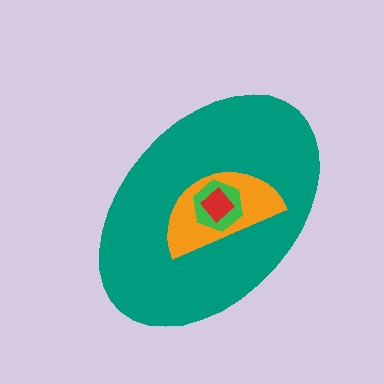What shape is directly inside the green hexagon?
The red diamond.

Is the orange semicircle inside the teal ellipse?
Yes.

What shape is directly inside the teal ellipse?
The orange semicircle.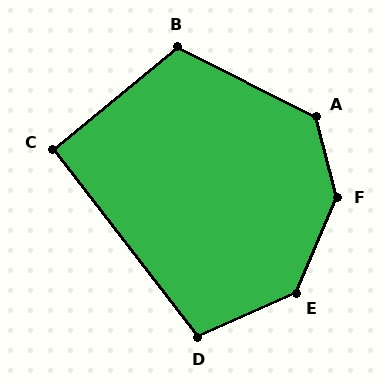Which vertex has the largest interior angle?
F, at approximately 142 degrees.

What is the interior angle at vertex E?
Approximately 137 degrees (obtuse).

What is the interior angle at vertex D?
Approximately 104 degrees (obtuse).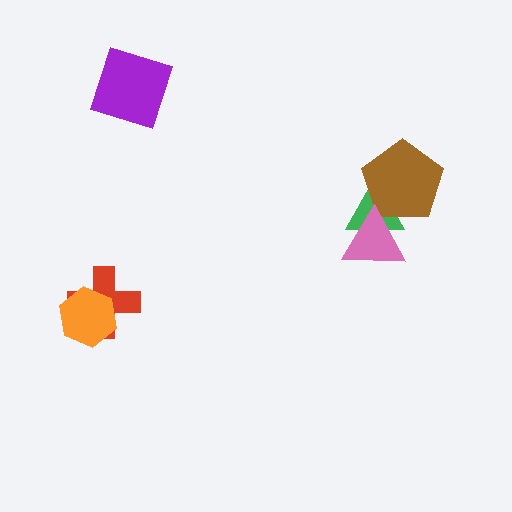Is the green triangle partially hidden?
Yes, it is partially covered by another shape.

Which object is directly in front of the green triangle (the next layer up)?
The brown pentagon is directly in front of the green triangle.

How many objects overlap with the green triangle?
2 objects overlap with the green triangle.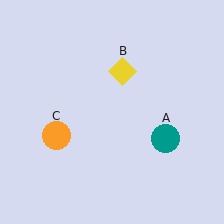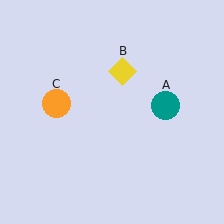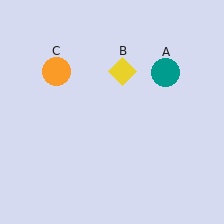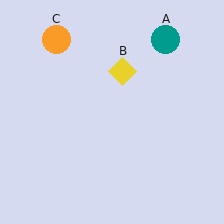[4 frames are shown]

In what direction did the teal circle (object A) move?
The teal circle (object A) moved up.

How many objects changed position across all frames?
2 objects changed position: teal circle (object A), orange circle (object C).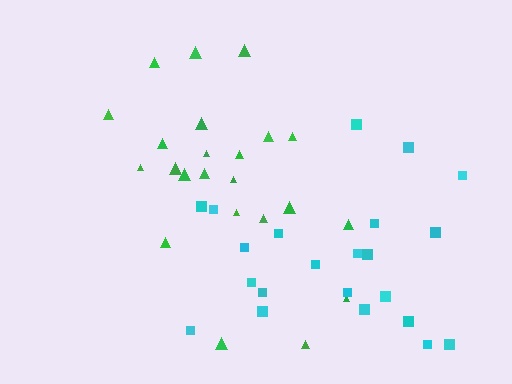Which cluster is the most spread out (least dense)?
Green.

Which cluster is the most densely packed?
Cyan.